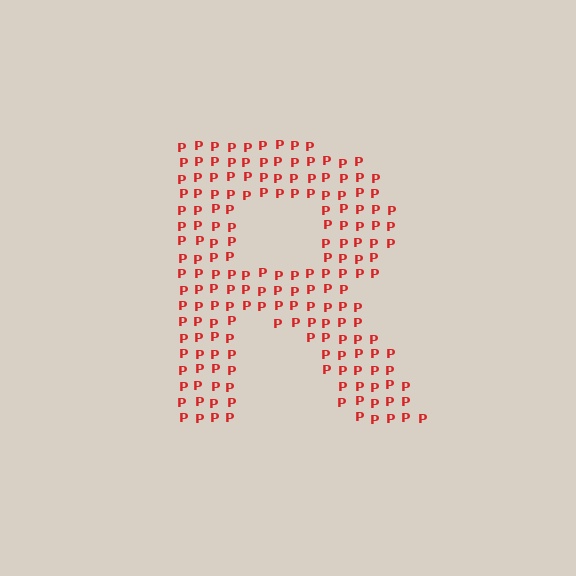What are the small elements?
The small elements are letter P's.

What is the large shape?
The large shape is the letter R.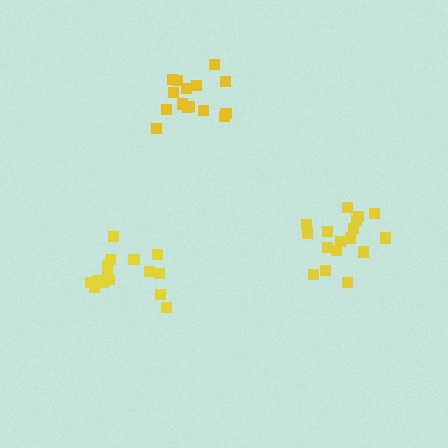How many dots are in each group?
Group 1: 17 dots, Group 2: 15 dots, Group 3: 15 dots (47 total).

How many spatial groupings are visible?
There are 3 spatial groupings.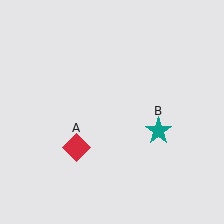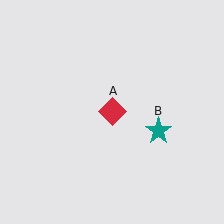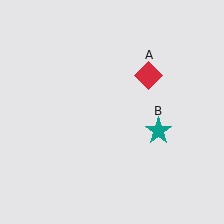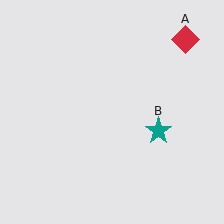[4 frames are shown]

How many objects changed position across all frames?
1 object changed position: red diamond (object A).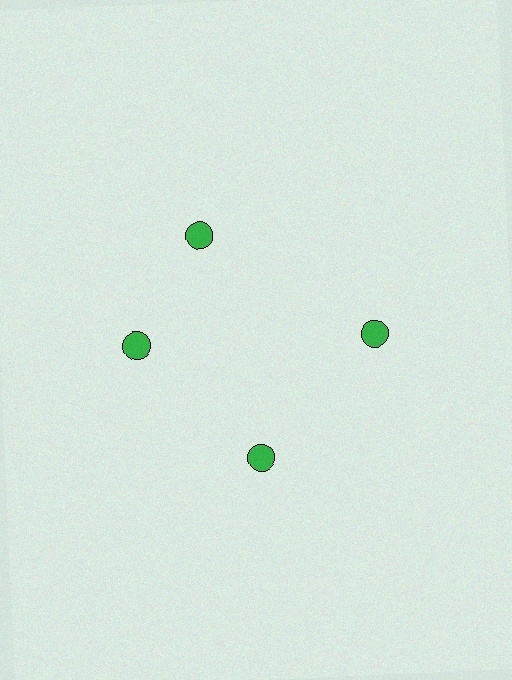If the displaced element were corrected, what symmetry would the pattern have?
It would have 4-fold rotational symmetry — the pattern would map onto itself every 90 degrees.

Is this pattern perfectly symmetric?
No. The 4 green circles are arranged in a ring, but one element near the 12 o'clock position is rotated out of alignment along the ring, breaking the 4-fold rotational symmetry.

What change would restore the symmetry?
The symmetry would be restored by rotating it back into even spacing with its neighbors so that all 4 circles sit at equal angles and equal distance from the center.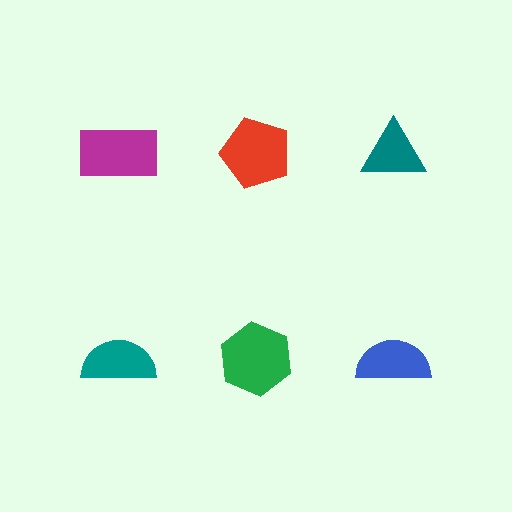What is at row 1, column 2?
A red pentagon.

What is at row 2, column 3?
A blue semicircle.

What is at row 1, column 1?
A magenta rectangle.